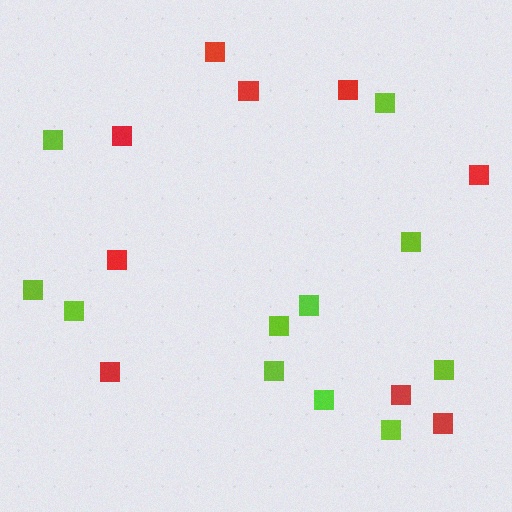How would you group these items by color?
There are 2 groups: one group of red squares (9) and one group of lime squares (11).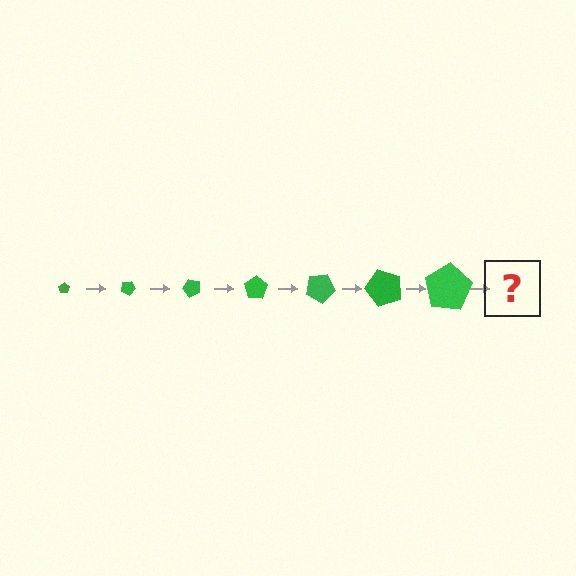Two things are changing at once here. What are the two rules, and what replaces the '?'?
The two rules are that the pentagon grows larger each step and it rotates 25 degrees each step. The '?' should be a pentagon, larger than the previous one and rotated 175 degrees from the start.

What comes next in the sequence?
The next element should be a pentagon, larger than the previous one and rotated 175 degrees from the start.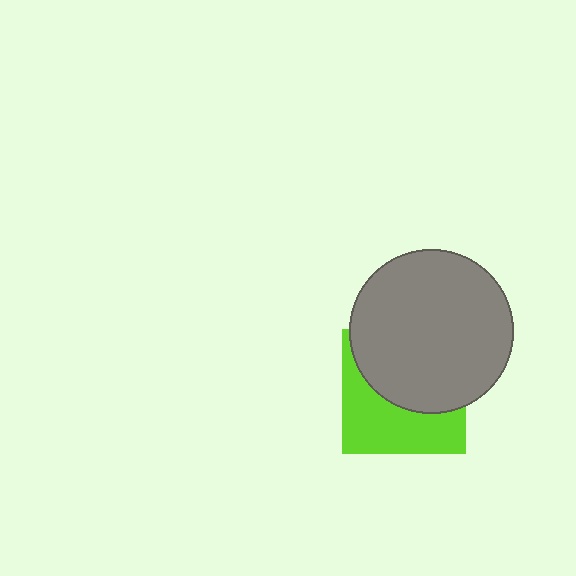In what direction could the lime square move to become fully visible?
The lime square could move down. That would shift it out from behind the gray circle entirely.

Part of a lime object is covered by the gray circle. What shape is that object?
It is a square.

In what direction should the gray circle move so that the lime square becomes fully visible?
The gray circle should move up. That is the shortest direction to clear the overlap and leave the lime square fully visible.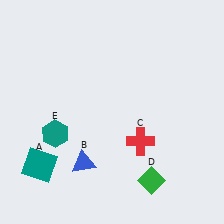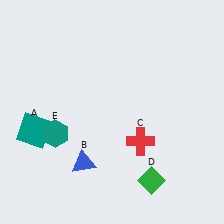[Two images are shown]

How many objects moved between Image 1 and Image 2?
1 object moved between the two images.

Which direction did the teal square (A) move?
The teal square (A) moved up.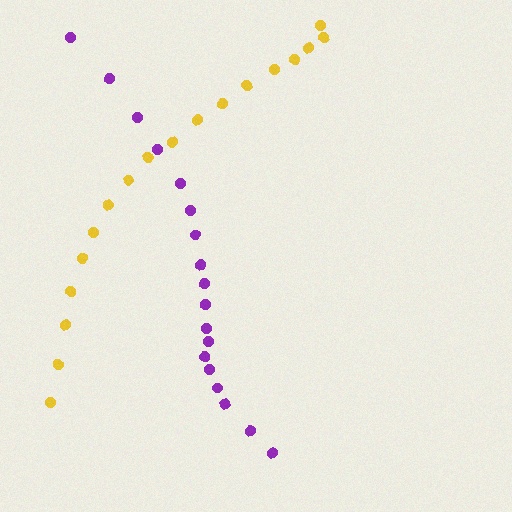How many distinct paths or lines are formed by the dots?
There are 2 distinct paths.